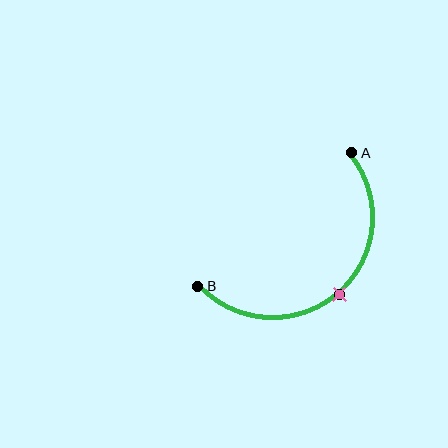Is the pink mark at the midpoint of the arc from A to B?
Yes. The pink mark lies on the arc at equal arc-length from both A and B — it is the arc midpoint.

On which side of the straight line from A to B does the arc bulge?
The arc bulges below and to the right of the straight line connecting A and B.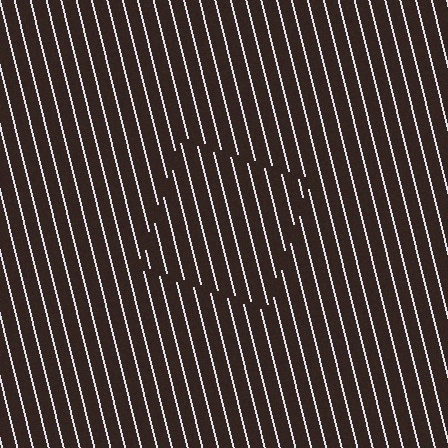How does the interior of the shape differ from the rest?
The interior of the shape contains the same grating, shifted by half a period — the contour is defined by the phase discontinuity where line-ends from the inner and outer gratings abut.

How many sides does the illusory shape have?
4 sides — the line-ends trace a square.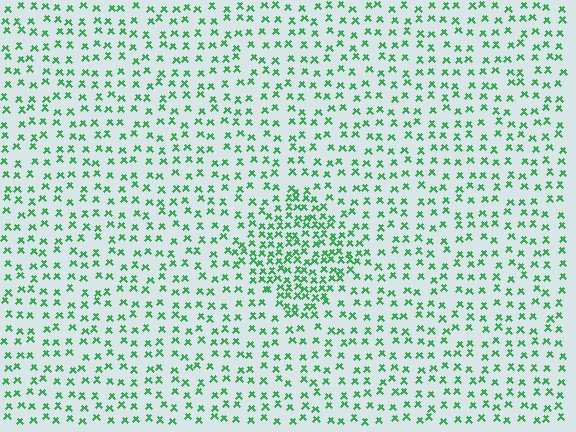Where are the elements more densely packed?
The elements are more densely packed inside the diamond boundary.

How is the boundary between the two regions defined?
The boundary is defined by a change in element density (approximately 2.1x ratio). All elements are the same color, size, and shape.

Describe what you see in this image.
The image contains small green elements arranged at two different densities. A diamond-shaped region is visible where the elements are more densely packed than the surrounding area.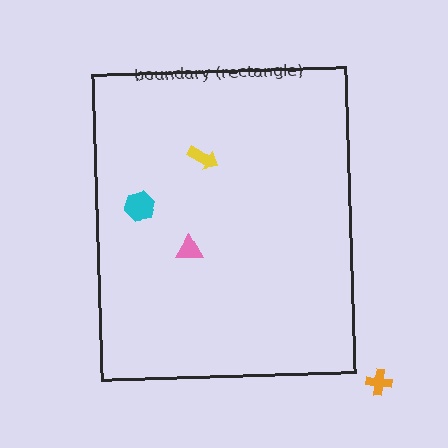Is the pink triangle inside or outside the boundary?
Inside.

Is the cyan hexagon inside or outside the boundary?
Inside.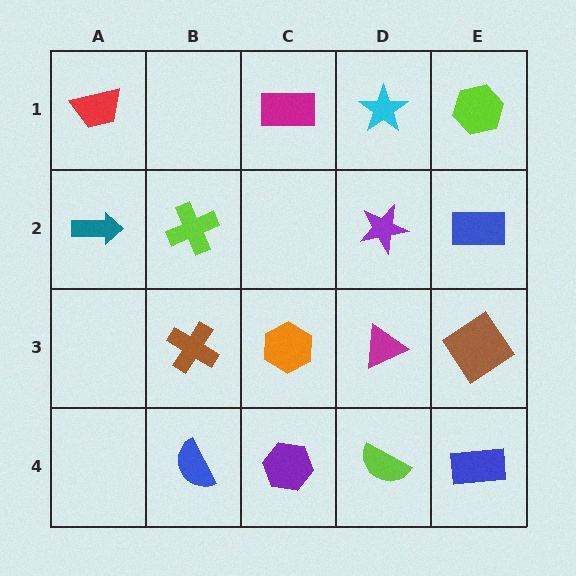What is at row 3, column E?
A brown diamond.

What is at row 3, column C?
An orange hexagon.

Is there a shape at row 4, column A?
No, that cell is empty.